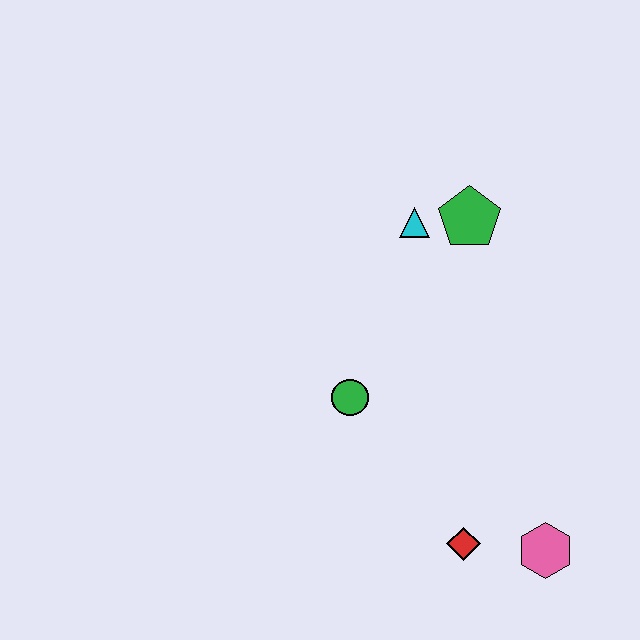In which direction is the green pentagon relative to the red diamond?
The green pentagon is above the red diamond.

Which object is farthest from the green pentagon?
The pink hexagon is farthest from the green pentagon.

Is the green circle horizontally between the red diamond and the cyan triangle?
No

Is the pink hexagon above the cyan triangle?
No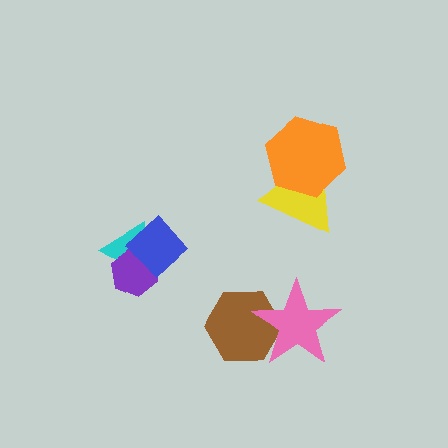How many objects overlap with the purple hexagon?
2 objects overlap with the purple hexagon.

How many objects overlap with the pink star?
1 object overlaps with the pink star.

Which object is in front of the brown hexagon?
The pink star is in front of the brown hexagon.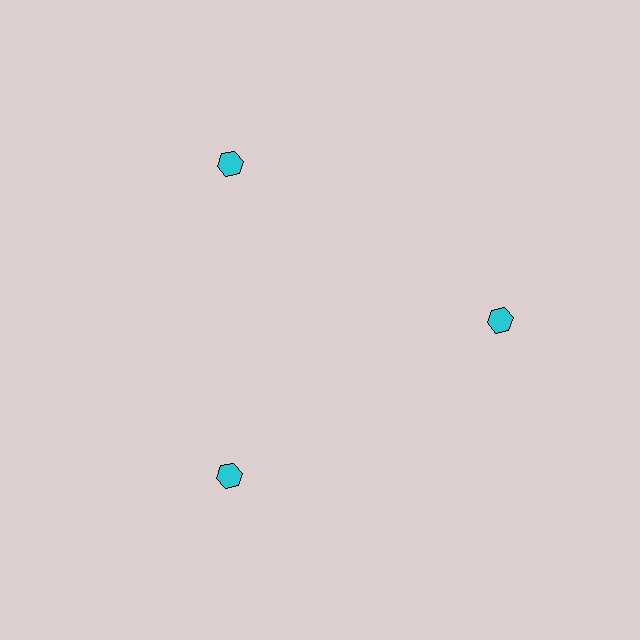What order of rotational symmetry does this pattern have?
This pattern has 3-fold rotational symmetry.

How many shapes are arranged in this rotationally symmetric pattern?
There are 3 shapes, arranged in 3 groups of 1.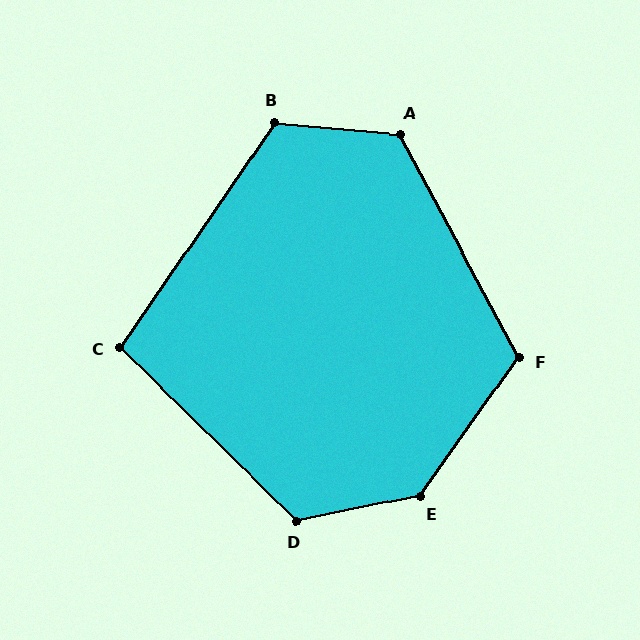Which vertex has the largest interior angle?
E, at approximately 137 degrees.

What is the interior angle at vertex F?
Approximately 117 degrees (obtuse).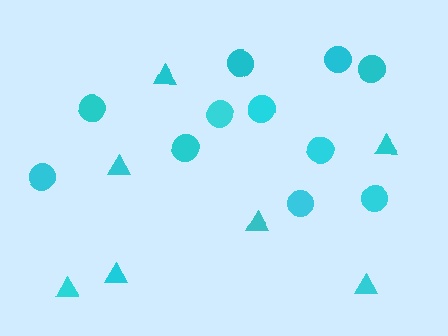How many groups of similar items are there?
There are 2 groups: one group of triangles (7) and one group of circles (11).